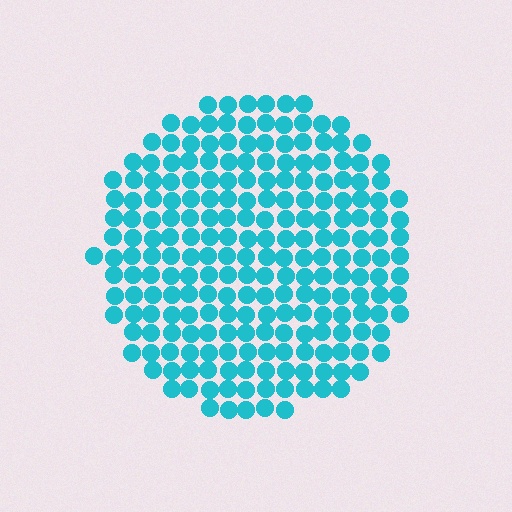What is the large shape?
The large shape is a circle.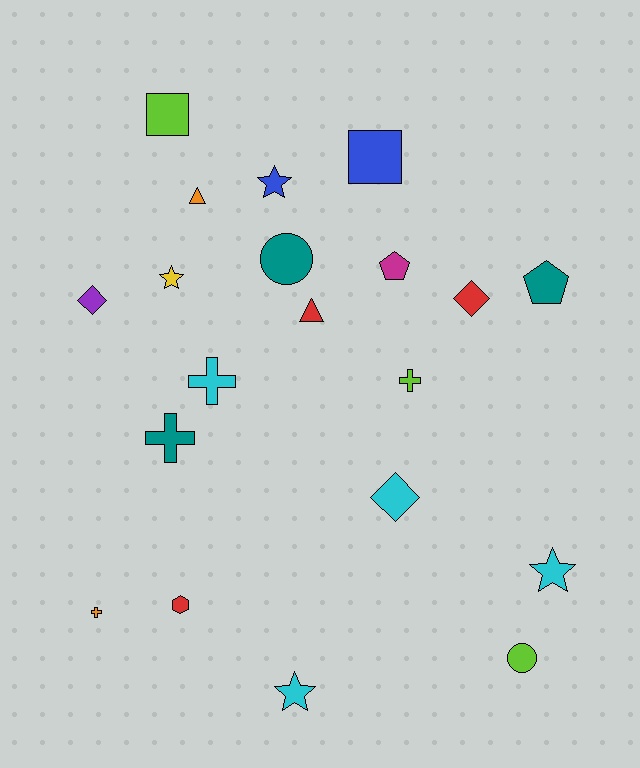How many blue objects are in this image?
There are 2 blue objects.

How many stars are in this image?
There are 4 stars.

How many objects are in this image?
There are 20 objects.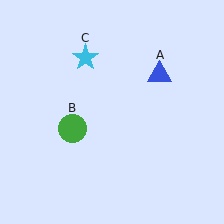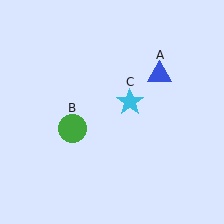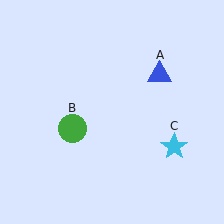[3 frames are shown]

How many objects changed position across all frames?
1 object changed position: cyan star (object C).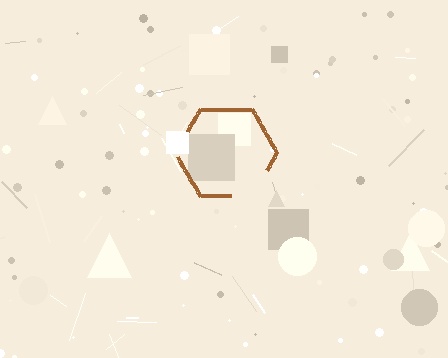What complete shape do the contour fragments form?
The contour fragments form a hexagon.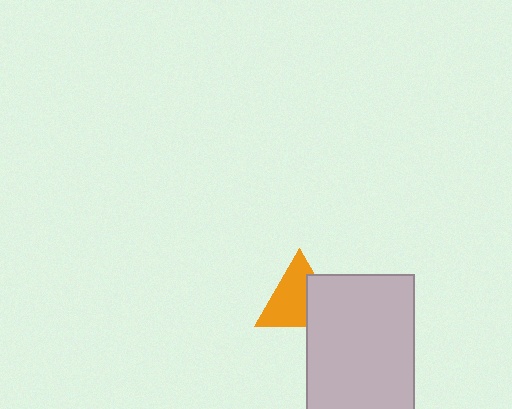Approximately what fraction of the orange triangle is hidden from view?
Roughly 36% of the orange triangle is hidden behind the light gray rectangle.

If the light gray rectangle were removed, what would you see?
You would see the complete orange triangle.